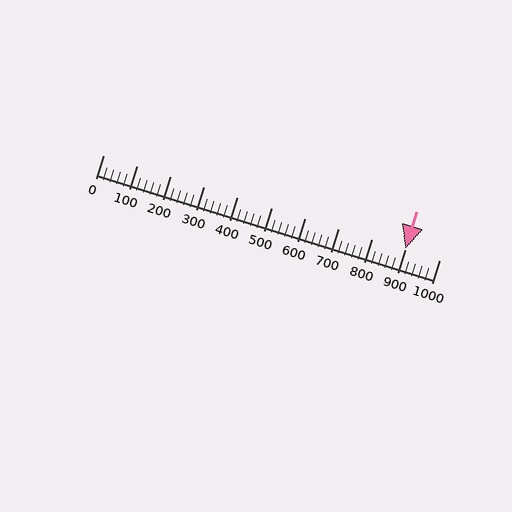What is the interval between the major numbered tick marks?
The major tick marks are spaced 100 units apart.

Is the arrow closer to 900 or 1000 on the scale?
The arrow is closer to 900.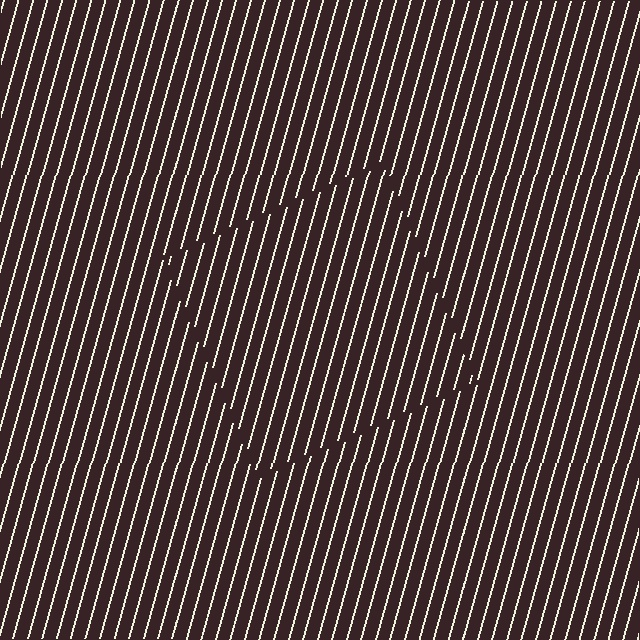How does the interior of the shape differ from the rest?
The interior of the shape contains the same grating, shifted by half a period — the contour is defined by the phase discontinuity where line-ends from the inner and outer gratings abut.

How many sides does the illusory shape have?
4 sides — the line-ends trace a square.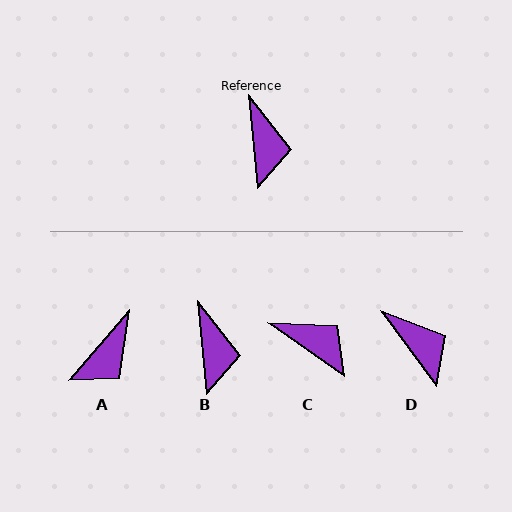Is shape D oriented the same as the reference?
No, it is off by about 31 degrees.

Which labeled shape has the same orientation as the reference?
B.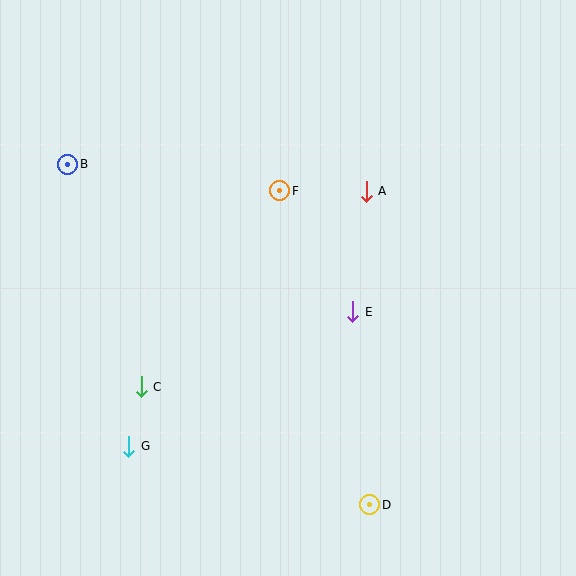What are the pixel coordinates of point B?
Point B is at (68, 164).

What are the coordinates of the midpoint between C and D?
The midpoint between C and D is at (255, 446).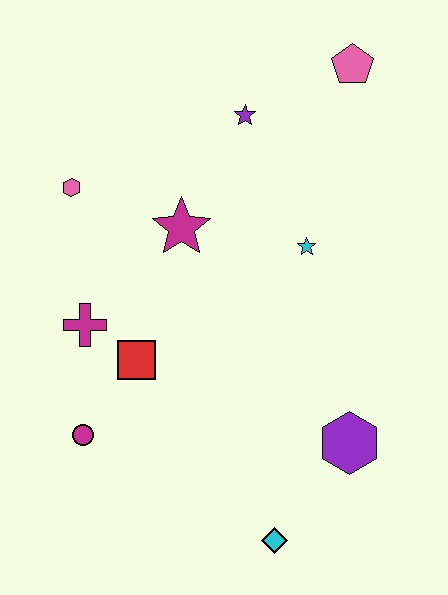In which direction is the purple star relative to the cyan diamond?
The purple star is above the cyan diamond.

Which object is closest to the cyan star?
The magenta star is closest to the cyan star.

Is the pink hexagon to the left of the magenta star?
Yes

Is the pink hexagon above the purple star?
No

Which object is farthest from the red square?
The pink pentagon is farthest from the red square.